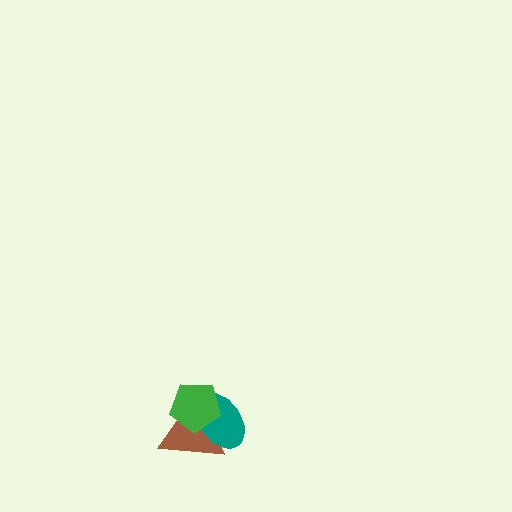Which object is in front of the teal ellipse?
The green pentagon is in front of the teal ellipse.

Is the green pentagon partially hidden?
No, no other shape covers it.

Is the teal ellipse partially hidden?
Yes, it is partially covered by another shape.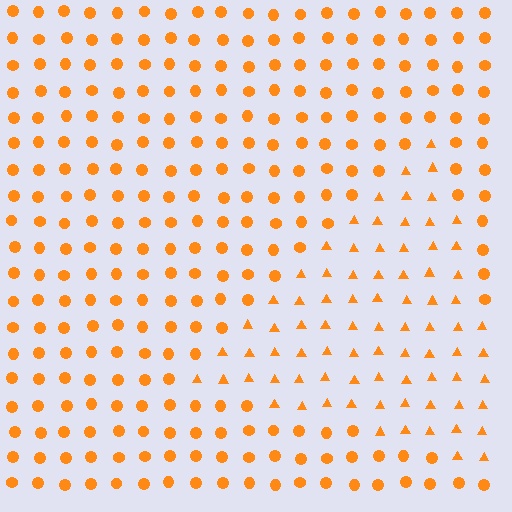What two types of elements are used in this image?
The image uses triangles inside the triangle region and circles outside it.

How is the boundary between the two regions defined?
The boundary is defined by a change in element shape: triangles inside vs. circles outside. All elements share the same color and spacing.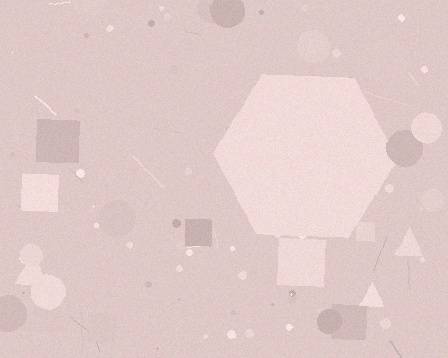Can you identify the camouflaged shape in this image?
The camouflaged shape is a hexagon.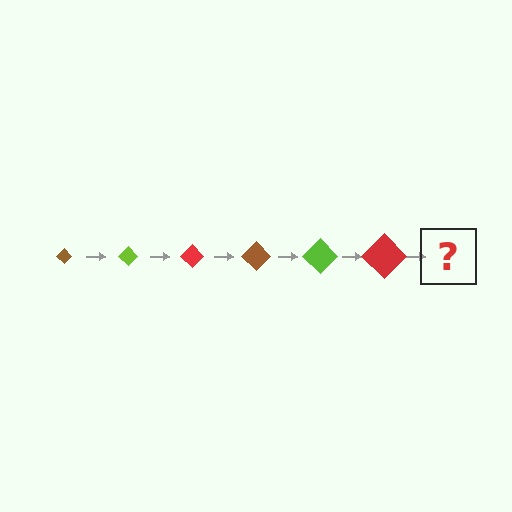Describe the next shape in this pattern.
It should be a brown diamond, larger than the previous one.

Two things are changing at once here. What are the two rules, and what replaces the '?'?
The two rules are that the diamond grows larger each step and the color cycles through brown, lime, and red. The '?' should be a brown diamond, larger than the previous one.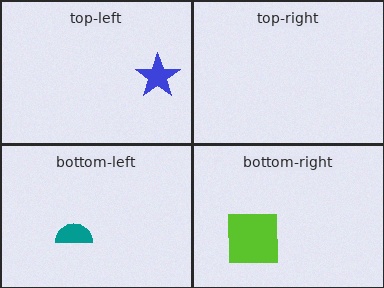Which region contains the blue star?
The top-left region.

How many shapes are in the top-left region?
1.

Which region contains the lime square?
The bottom-right region.